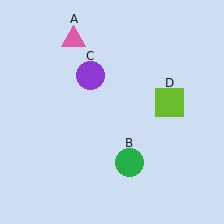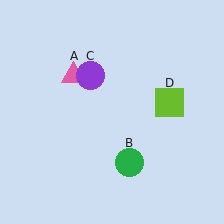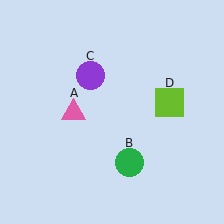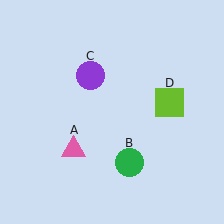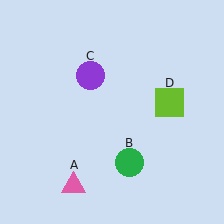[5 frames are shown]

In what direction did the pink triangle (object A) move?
The pink triangle (object A) moved down.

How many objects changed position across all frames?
1 object changed position: pink triangle (object A).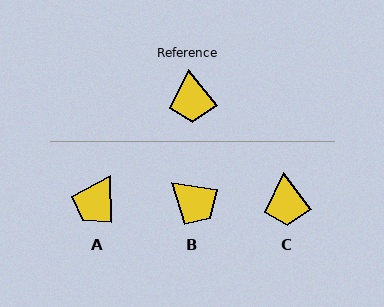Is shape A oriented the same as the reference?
No, it is off by about 36 degrees.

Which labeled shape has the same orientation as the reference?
C.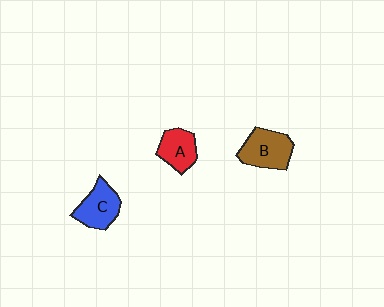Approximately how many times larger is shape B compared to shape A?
Approximately 1.3 times.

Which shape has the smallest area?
Shape A (red).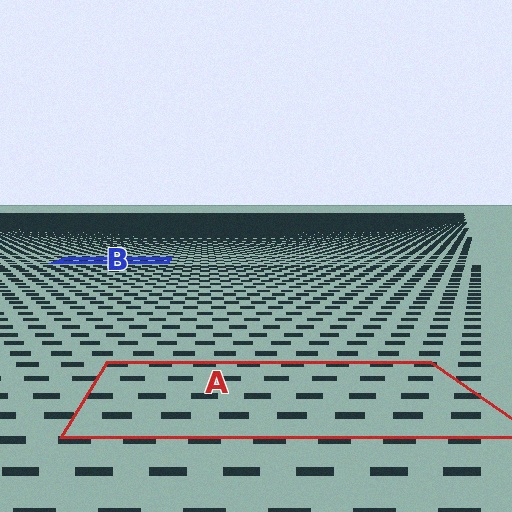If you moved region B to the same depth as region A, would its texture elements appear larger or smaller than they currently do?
They would appear larger. At a closer depth, the same texture elements are projected at a bigger on-screen size.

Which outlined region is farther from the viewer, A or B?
Region B is farther from the viewer — the texture elements inside it appear smaller and more densely packed.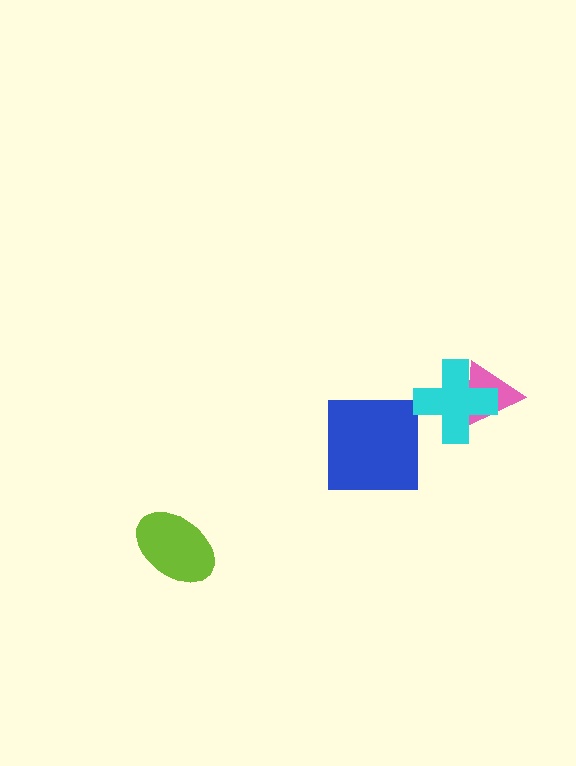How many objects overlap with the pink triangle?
1 object overlaps with the pink triangle.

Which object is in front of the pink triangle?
The cyan cross is in front of the pink triangle.